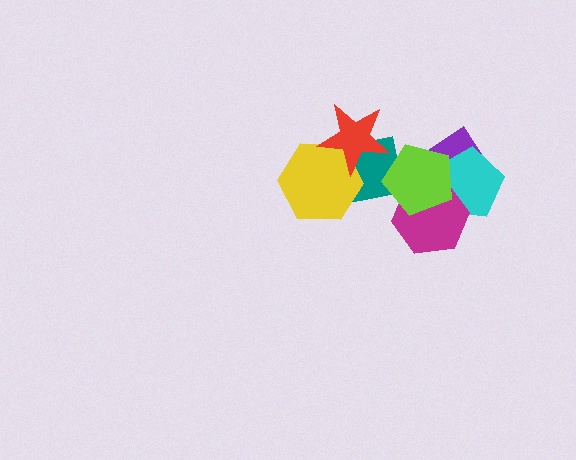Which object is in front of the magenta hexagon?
The lime pentagon is in front of the magenta hexagon.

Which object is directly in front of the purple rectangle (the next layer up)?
The cyan pentagon is directly in front of the purple rectangle.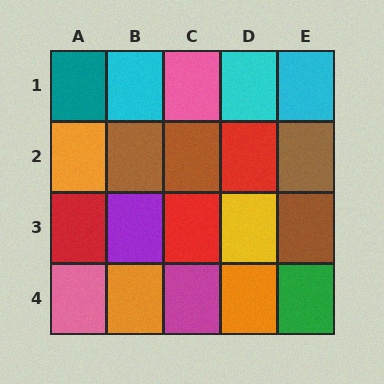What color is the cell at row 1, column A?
Teal.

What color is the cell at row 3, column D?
Yellow.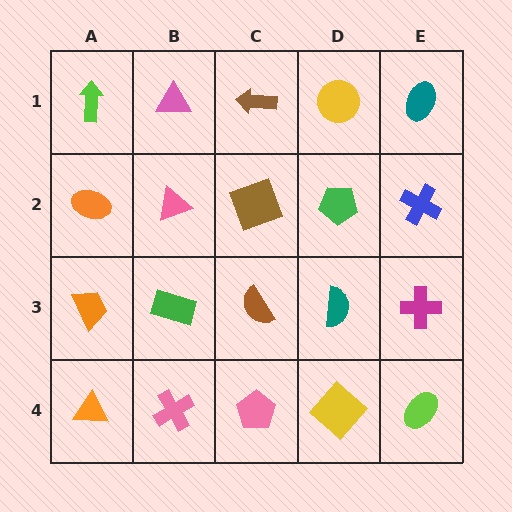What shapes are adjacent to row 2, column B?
A pink triangle (row 1, column B), a green rectangle (row 3, column B), an orange ellipse (row 2, column A), a brown square (row 2, column C).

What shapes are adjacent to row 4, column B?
A green rectangle (row 3, column B), an orange triangle (row 4, column A), a pink pentagon (row 4, column C).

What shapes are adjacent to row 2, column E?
A teal ellipse (row 1, column E), a magenta cross (row 3, column E), a green pentagon (row 2, column D).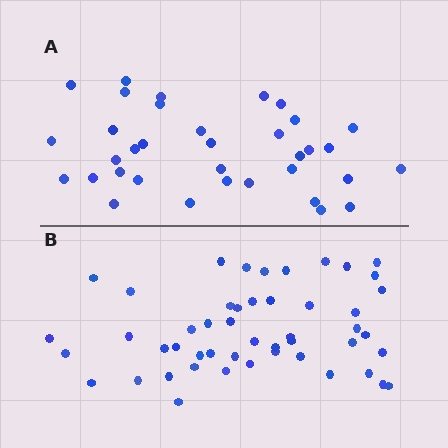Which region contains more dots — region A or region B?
Region B (the bottom region) has more dots.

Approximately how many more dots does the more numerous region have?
Region B has approximately 15 more dots than region A.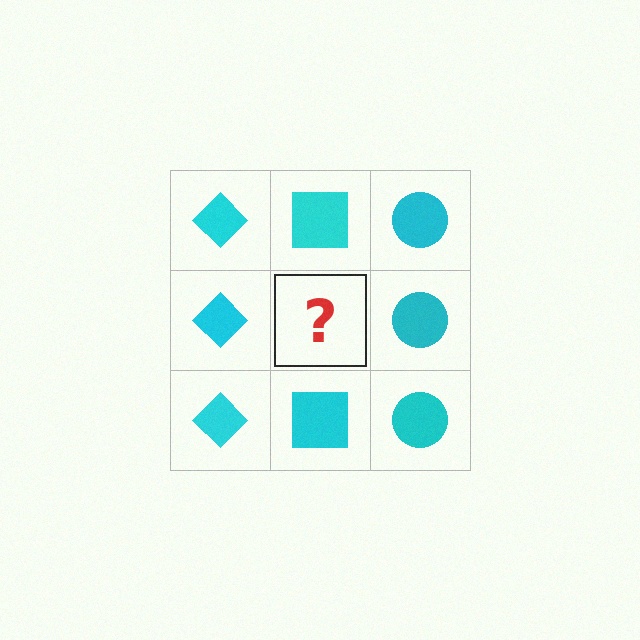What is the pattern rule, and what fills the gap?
The rule is that each column has a consistent shape. The gap should be filled with a cyan square.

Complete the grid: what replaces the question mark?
The question mark should be replaced with a cyan square.